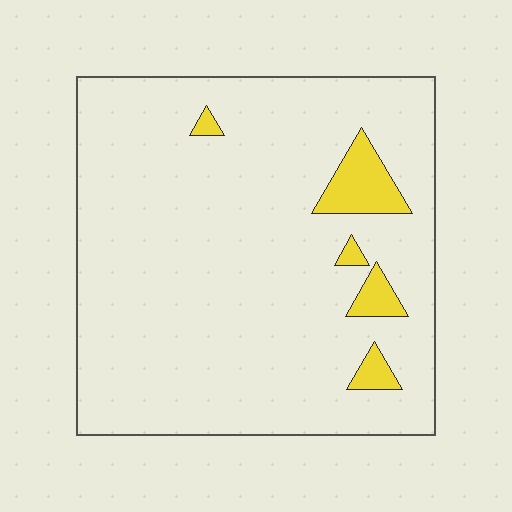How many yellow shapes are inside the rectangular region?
5.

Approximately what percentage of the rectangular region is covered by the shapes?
Approximately 5%.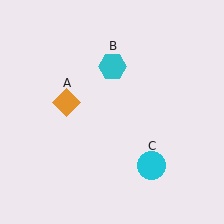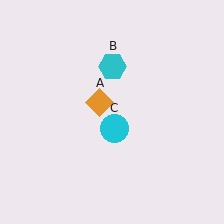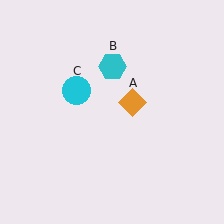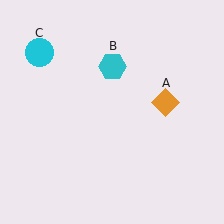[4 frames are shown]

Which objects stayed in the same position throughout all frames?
Cyan hexagon (object B) remained stationary.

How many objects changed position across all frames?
2 objects changed position: orange diamond (object A), cyan circle (object C).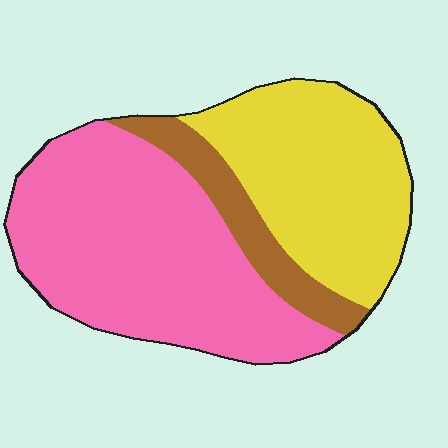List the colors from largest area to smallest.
From largest to smallest: pink, yellow, brown.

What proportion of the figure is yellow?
Yellow covers around 35% of the figure.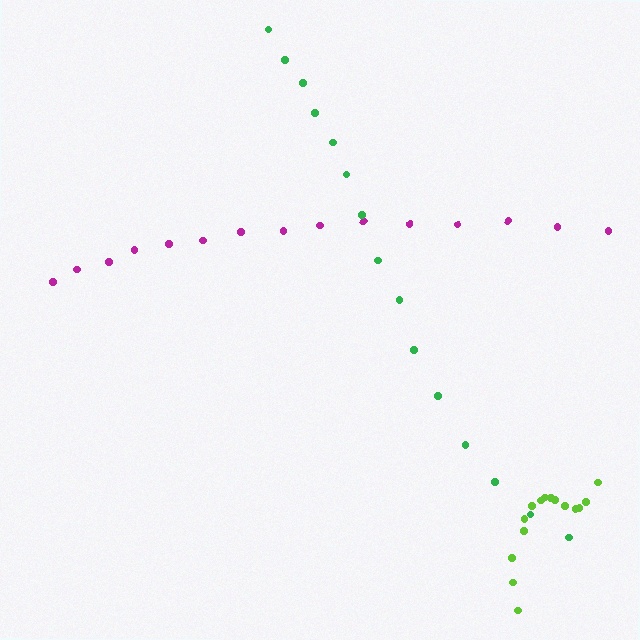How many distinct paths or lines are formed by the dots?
There are 3 distinct paths.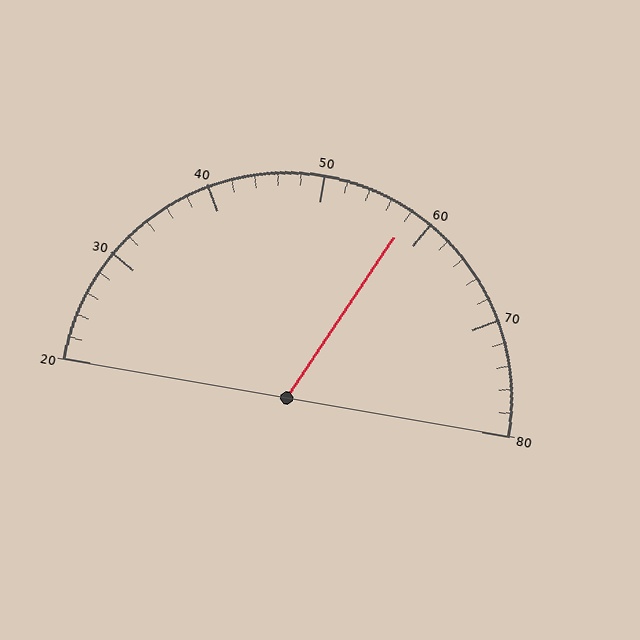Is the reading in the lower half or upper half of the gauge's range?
The reading is in the upper half of the range (20 to 80).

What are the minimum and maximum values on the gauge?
The gauge ranges from 20 to 80.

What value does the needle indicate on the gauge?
The needle indicates approximately 58.